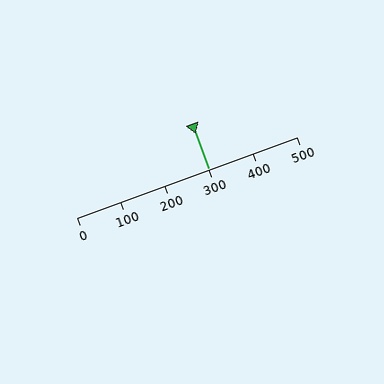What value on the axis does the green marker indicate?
The marker indicates approximately 300.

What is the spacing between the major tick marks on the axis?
The major ticks are spaced 100 apart.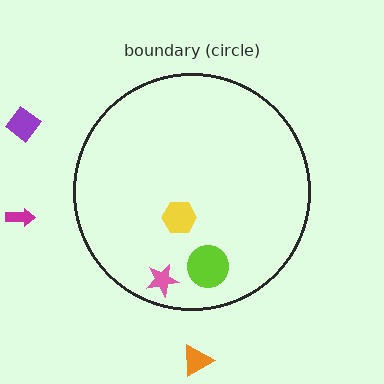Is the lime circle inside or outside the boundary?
Inside.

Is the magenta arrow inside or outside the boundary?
Outside.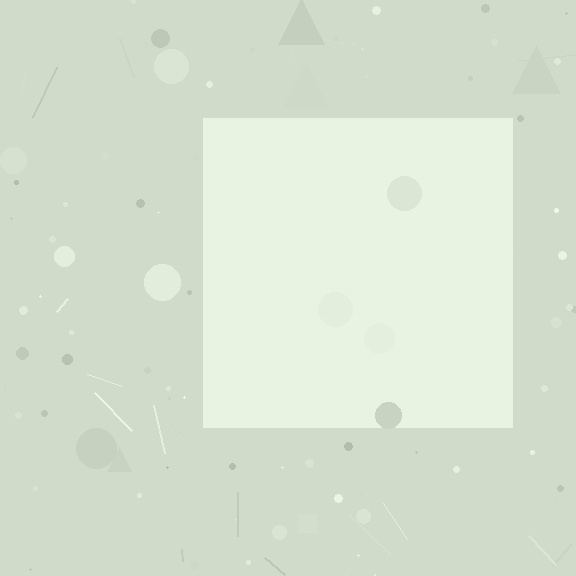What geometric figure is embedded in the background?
A square is embedded in the background.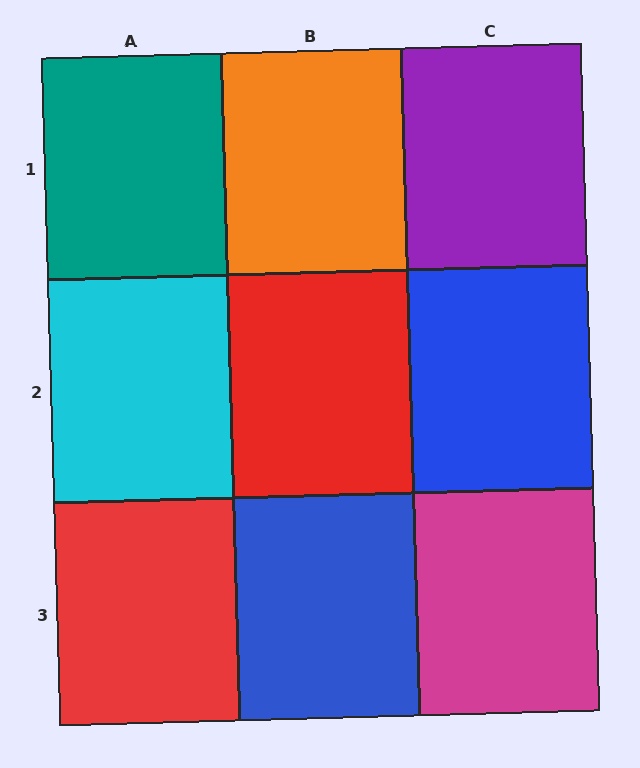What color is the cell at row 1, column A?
Teal.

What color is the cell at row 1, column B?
Orange.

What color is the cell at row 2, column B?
Red.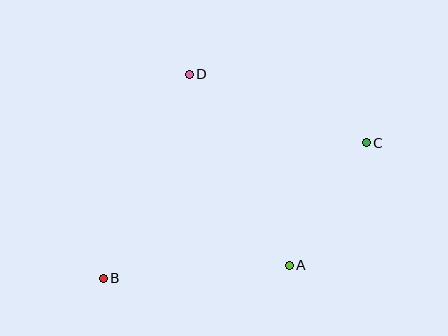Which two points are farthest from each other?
Points B and C are farthest from each other.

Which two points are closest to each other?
Points A and C are closest to each other.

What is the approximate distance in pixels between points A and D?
The distance between A and D is approximately 216 pixels.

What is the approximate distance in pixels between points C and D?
The distance between C and D is approximately 190 pixels.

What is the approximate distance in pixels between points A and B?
The distance between A and B is approximately 187 pixels.